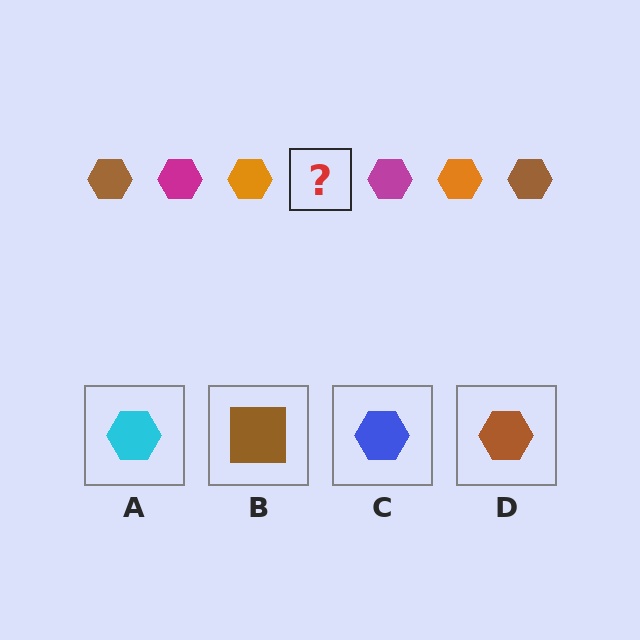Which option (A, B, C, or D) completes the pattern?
D.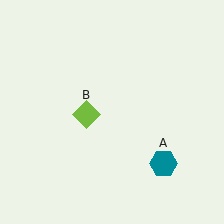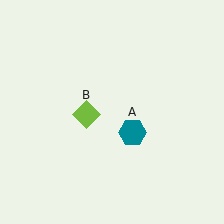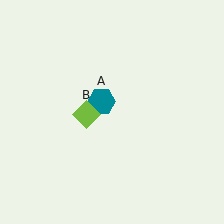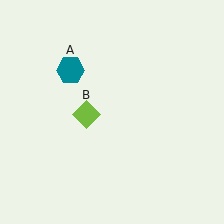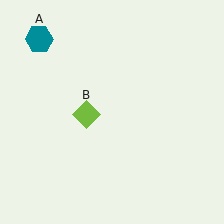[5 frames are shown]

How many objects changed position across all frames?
1 object changed position: teal hexagon (object A).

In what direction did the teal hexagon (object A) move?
The teal hexagon (object A) moved up and to the left.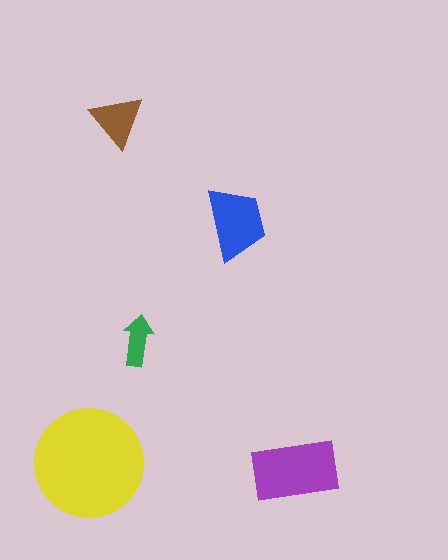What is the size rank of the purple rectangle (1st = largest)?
2nd.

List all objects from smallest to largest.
The green arrow, the brown triangle, the blue trapezoid, the purple rectangle, the yellow circle.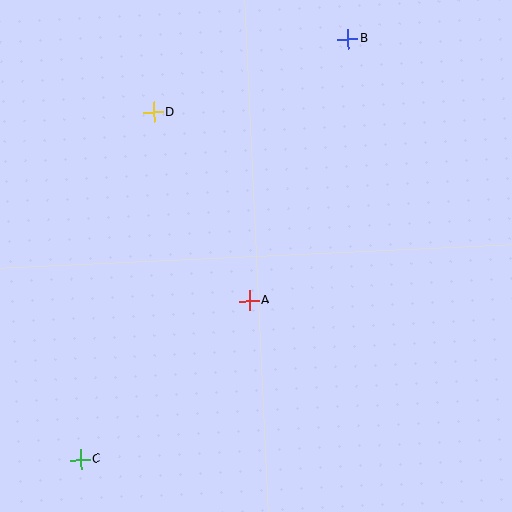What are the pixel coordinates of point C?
Point C is at (80, 459).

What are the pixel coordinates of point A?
Point A is at (249, 300).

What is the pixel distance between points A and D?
The distance between A and D is 211 pixels.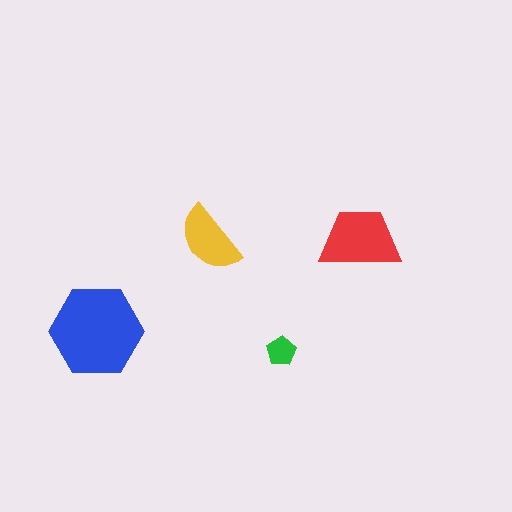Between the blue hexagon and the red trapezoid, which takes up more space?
The blue hexagon.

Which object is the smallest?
The green pentagon.